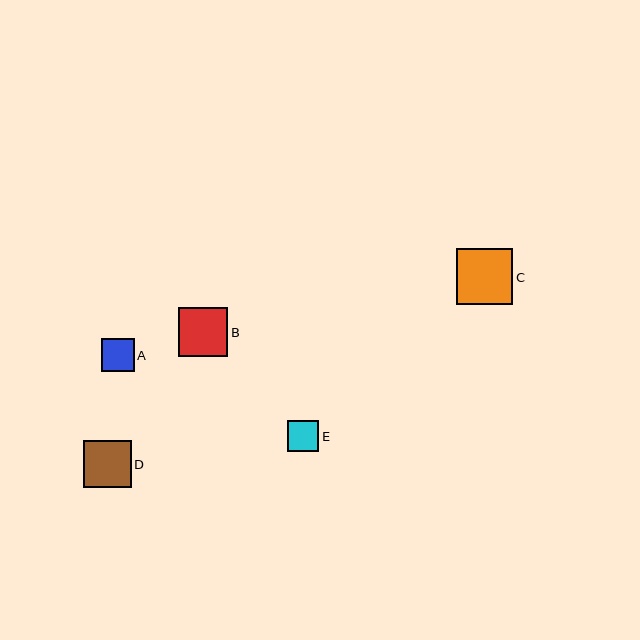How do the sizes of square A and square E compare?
Square A and square E are approximately the same size.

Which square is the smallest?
Square E is the smallest with a size of approximately 31 pixels.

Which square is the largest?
Square C is the largest with a size of approximately 56 pixels.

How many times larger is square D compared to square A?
Square D is approximately 1.5 times the size of square A.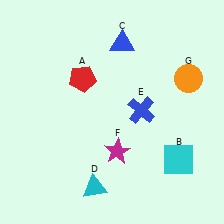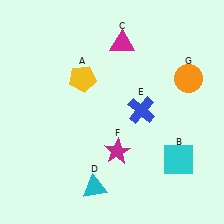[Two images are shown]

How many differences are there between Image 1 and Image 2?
There are 2 differences between the two images.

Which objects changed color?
A changed from red to yellow. C changed from blue to magenta.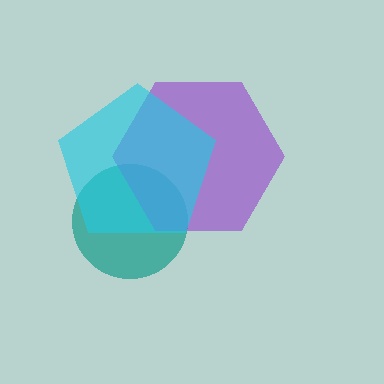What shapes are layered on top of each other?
The layered shapes are: a teal circle, a purple hexagon, a cyan pentagon.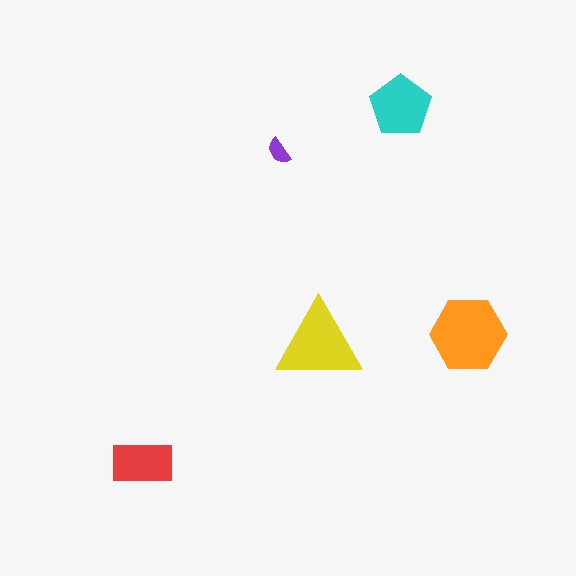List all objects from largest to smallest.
The orange hexagon, the yellow triangle, the cyan pentagon, the red rectangle, the purple semicircle.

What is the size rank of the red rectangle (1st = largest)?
4th.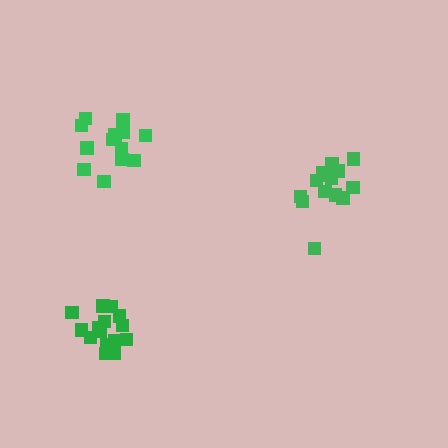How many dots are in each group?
Group 1: 15 dots, Group 2: 16 dots, Group 3: 13 dots (44 total).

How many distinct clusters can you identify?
There are 3 distinct clusters.